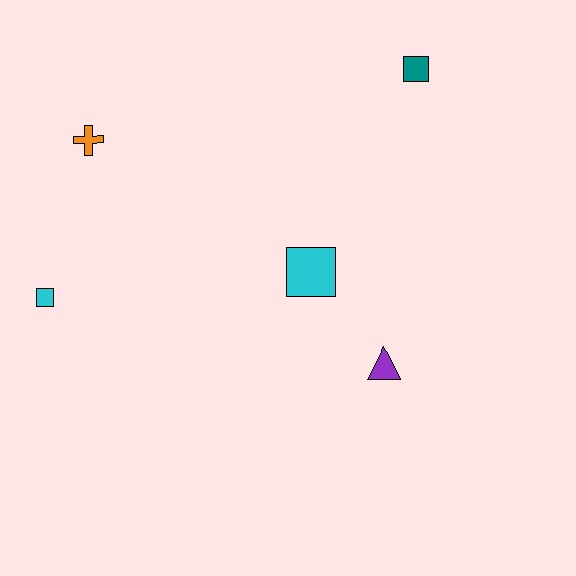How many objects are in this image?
There are 5 objects.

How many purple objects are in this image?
There is 1 purple object.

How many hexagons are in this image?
There are no hexagons.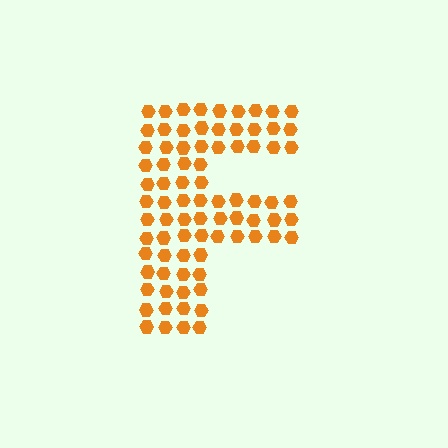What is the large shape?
The large shape is the letter F.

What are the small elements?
The small elements are hexagons.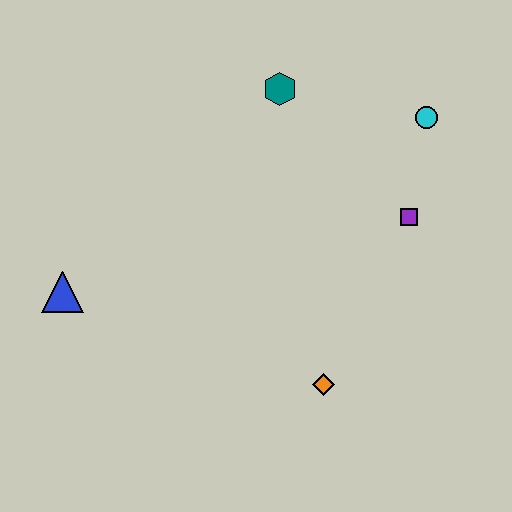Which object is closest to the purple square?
The cyan circle is closest to the purple square.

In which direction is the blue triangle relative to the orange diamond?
The blue triangle is to the left of the orange diamond.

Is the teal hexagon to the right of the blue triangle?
Yes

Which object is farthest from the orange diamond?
The teal hexagon is farthest from the orange diamond.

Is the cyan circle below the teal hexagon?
Yes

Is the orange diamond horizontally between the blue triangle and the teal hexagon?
No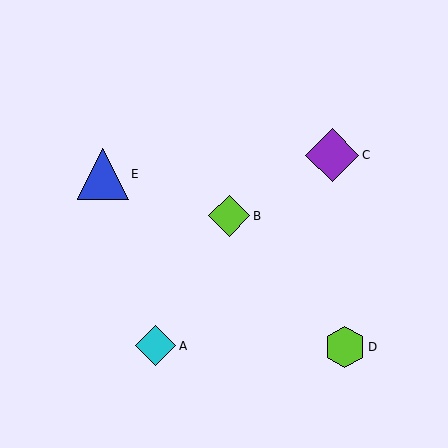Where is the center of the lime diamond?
The center of the lime diamond is at (229, 216).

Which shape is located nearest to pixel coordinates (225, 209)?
The lime diamond (labeled B) at (229, 216) is nearest to that location.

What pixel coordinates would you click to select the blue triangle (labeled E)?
Click at (103, 174) to select the blue triangle E.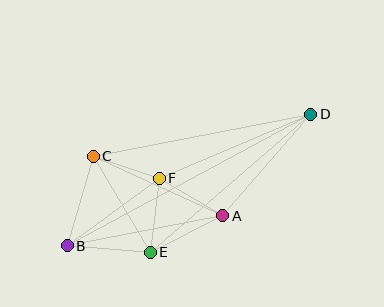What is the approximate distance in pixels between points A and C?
The distance between A and C is approximately 143 pixels.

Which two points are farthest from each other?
Points B and D are farthest from each other.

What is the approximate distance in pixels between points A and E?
The distance between A and E is approximately 81 pixels.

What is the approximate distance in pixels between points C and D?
The distance between C and D is approximately 222 pixels.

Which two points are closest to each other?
Points C and F are closest to each other.